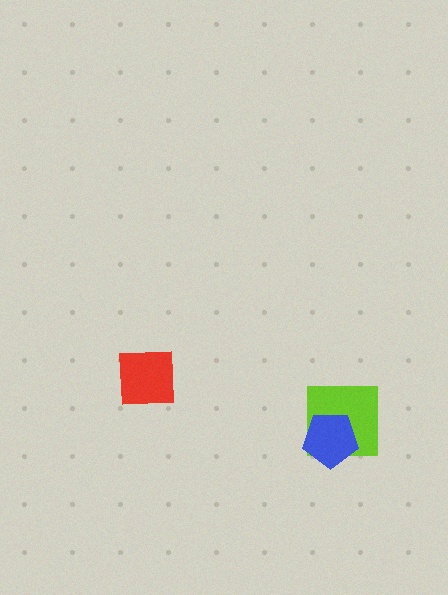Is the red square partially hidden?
No, no other shape covers it.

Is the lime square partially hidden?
Yes, it is partially covered by another shape.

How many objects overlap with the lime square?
1 object overlaps with the lime square.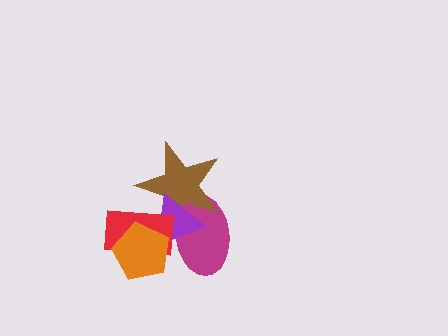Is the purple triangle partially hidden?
Yes, it is partially covered by another shape.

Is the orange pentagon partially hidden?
No, no other shape covers it.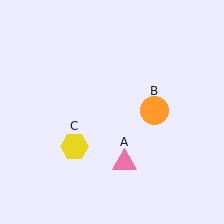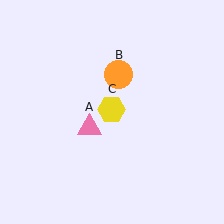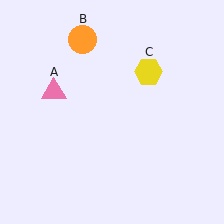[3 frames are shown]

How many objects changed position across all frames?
3 objects changed position: pink triangle (object A), orange circle (object B), yellow hexagon (object C).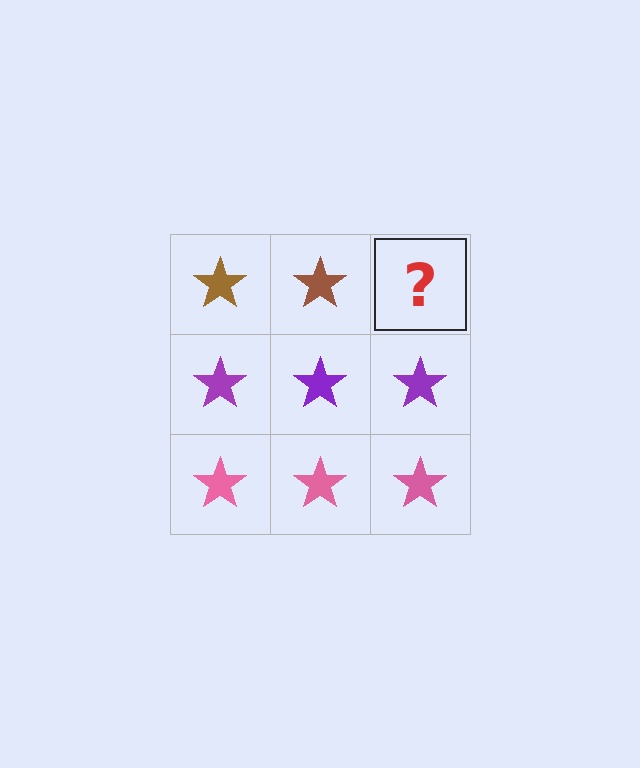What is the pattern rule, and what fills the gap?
The rule is that each row has a consistent color. The gap should be filled with a brown star.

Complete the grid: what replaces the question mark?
The question mark should be replaced with a brown star.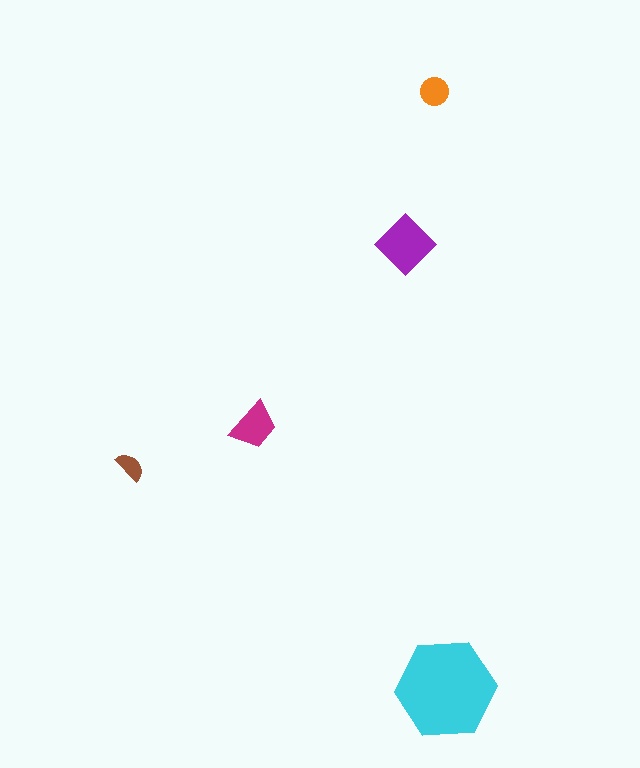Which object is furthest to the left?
The brown semicircle is leftmost.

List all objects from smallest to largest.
The brown semicircle, the orange circle, the magenta trapezoid, the purple diamond, the cyan hexagon.